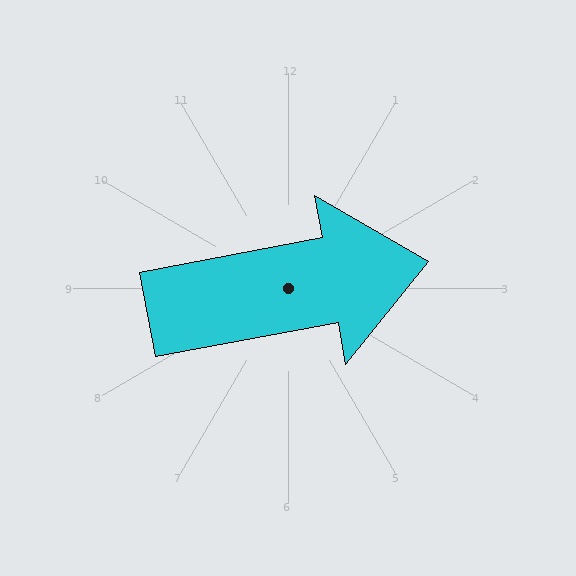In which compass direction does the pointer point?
East.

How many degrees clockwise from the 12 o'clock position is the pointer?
Approximately 79 degrees.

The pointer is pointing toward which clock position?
Roughly 3 o'clock.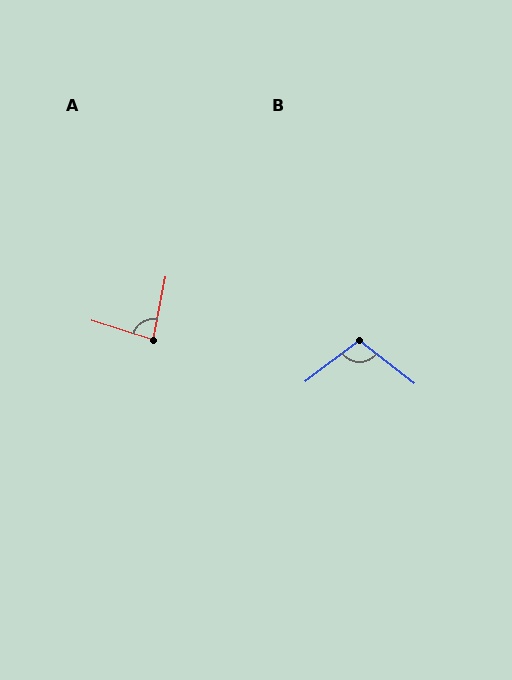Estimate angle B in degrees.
Approximately 105 degrees.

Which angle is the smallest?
A, at approximately 84 degrees.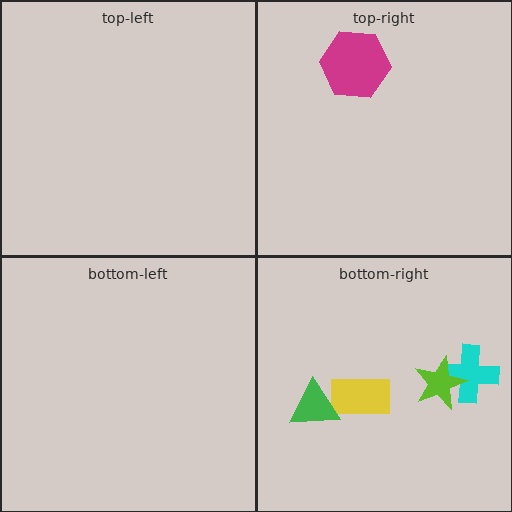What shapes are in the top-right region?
The magenta hexagon.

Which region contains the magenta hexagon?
The top-right region.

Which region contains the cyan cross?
The bottom-right region.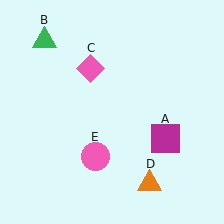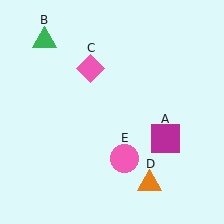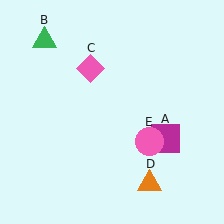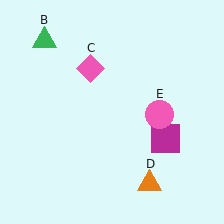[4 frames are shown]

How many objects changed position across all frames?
1 object changed position: pink circle (object E).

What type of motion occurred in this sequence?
The pink circle (object E) rotated counterclockwise around the center of the scene.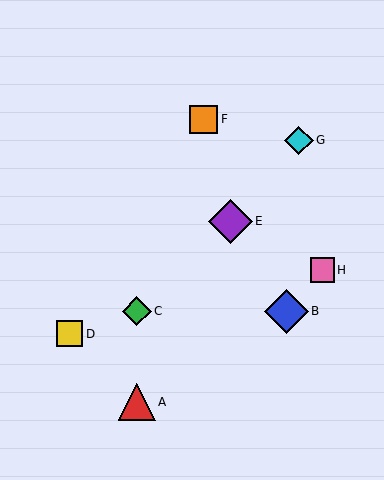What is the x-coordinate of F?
Object F is at x≈204.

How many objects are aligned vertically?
2 objects (A, C) are aligned vertically.